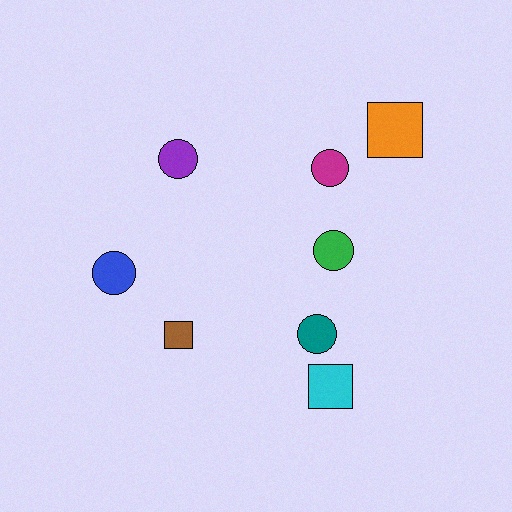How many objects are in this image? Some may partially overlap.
There are 8 objects.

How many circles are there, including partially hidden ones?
There are 5 circles.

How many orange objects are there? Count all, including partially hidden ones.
There is 1 orange object.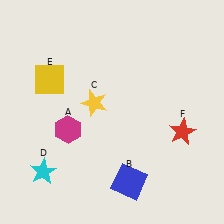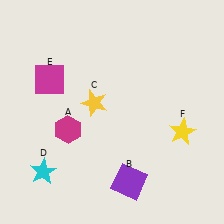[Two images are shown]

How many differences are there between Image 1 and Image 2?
There are 3 differences between the two images.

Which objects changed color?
B changed from blue to purple. E changed from yellow to magenta. F changed from red to yellow.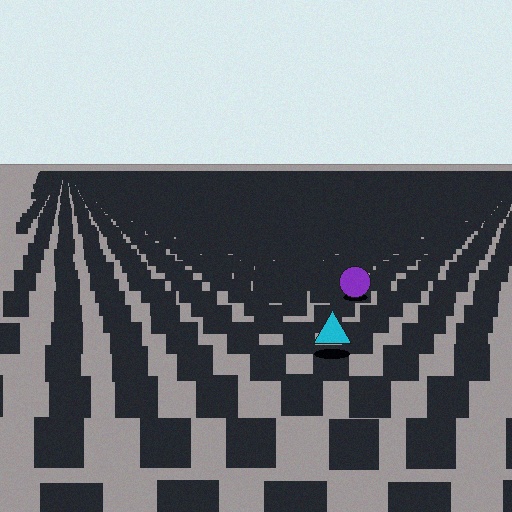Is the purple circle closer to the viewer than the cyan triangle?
No. The cyan triangle is closer — you can tell from the texture gradient: the ground texture is coarser near it.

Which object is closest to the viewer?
The cyan triangle is closest. The texture marks near it are larger and more spread out.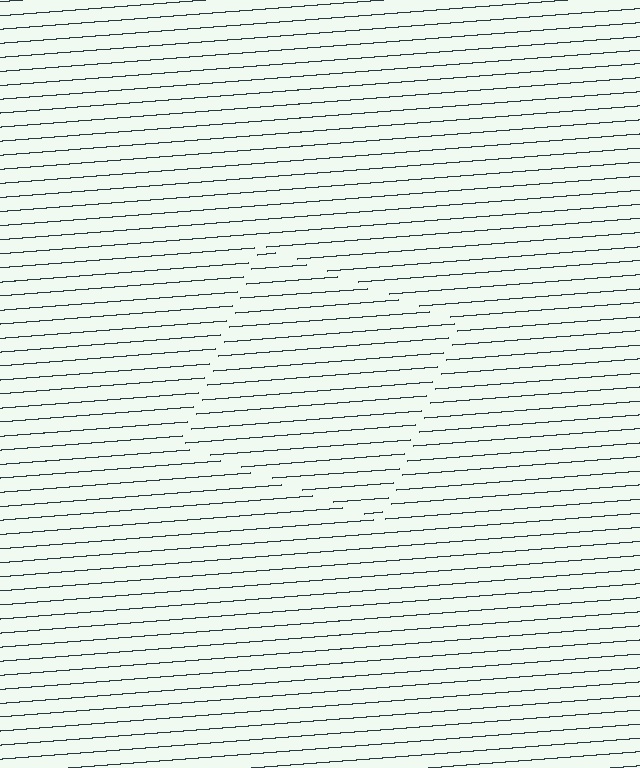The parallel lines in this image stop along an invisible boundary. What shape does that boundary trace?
An illusory square. The interior of the shape contains the same grating, shifted by half a period — the contour is defined by the phase discontinuity where line-ends from the inner and outer gratings abut.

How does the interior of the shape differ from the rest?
The interior of the shape contains the same grating, shifted by half a period — the contour is defined by the phase discontinuity where line-ends from the inner and outer gratings abut.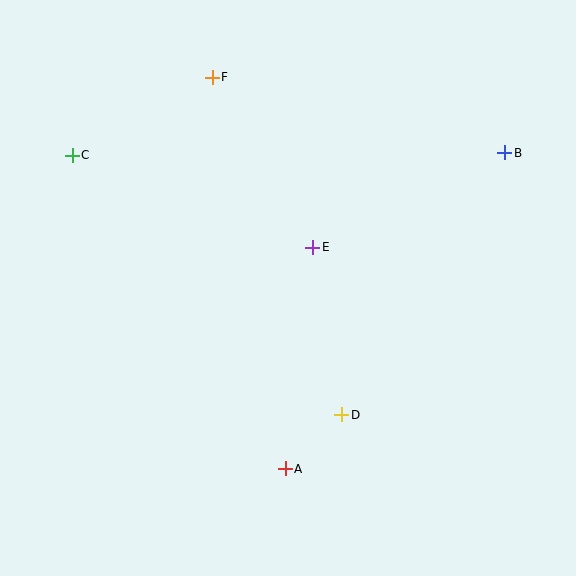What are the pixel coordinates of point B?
Point B is at (505, 153).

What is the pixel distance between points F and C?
The distance between F and C is 160 pixels.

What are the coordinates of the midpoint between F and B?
The midpoint between F and B is at (359, 115).